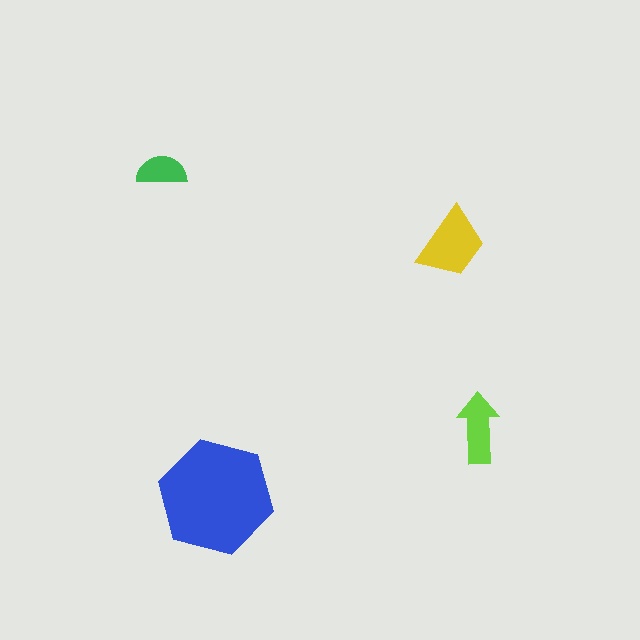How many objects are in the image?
There are 4 objects in the image.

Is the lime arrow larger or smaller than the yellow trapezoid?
Smaller.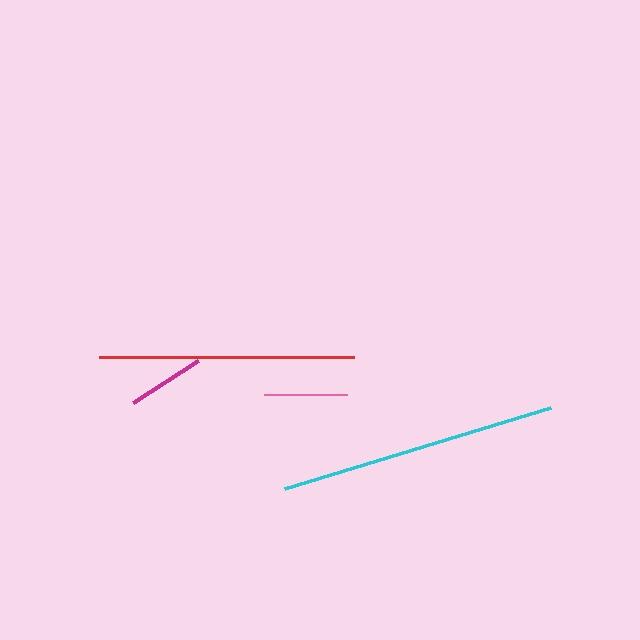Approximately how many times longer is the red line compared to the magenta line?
The red line is approximately 3.3 times the length of the magenta line.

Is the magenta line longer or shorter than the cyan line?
The cyan line is longer than the magenta line.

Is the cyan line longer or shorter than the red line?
The cyan line is longer than the red line.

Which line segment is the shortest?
The magenta line is the shortest at approximately 78 pixels.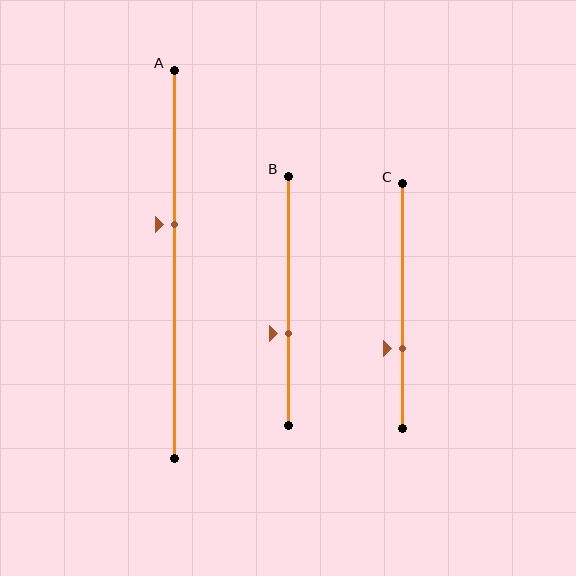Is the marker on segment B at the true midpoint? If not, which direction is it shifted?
No, the marker on segment B is shifted downward by about 13% of the segment length.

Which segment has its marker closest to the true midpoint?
Segment A has its marker closest to the true midpoint.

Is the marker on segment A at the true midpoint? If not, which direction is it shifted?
No, the marker on segment A is shifted upward by about 10% of the segment length.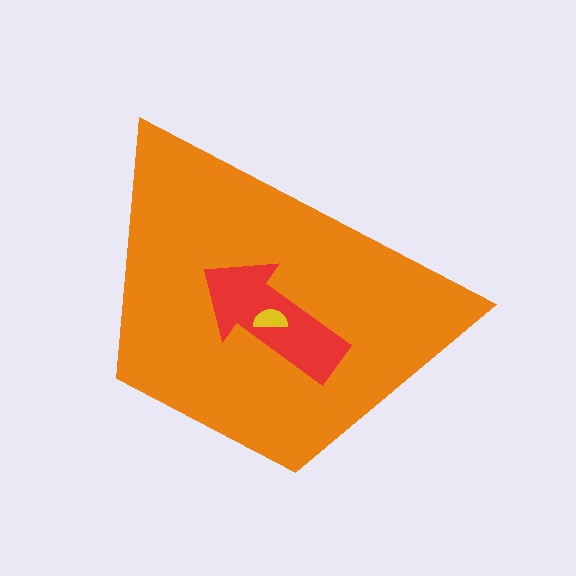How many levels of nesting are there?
3.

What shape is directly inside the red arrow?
The yellow semicircle.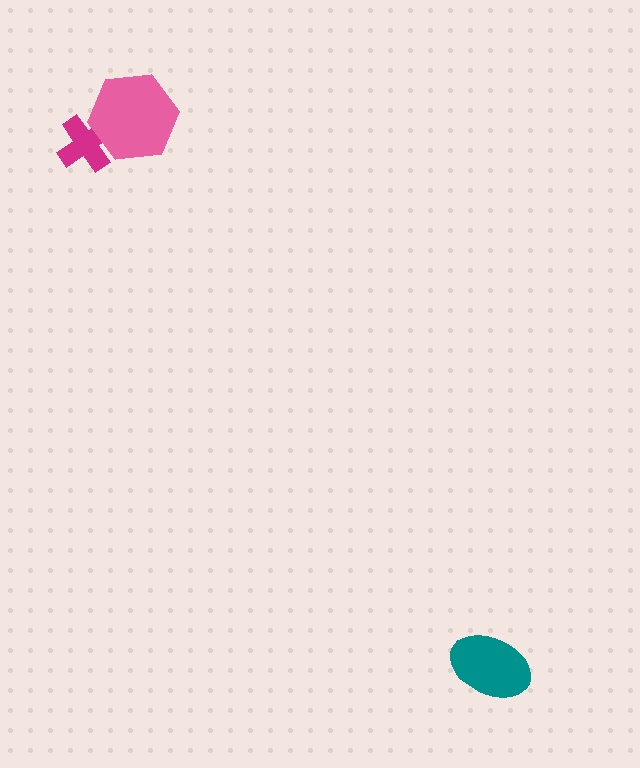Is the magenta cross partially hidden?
Yes, it is partially covered by another shape.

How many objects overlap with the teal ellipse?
0 objects overlap with the teal ellipse.